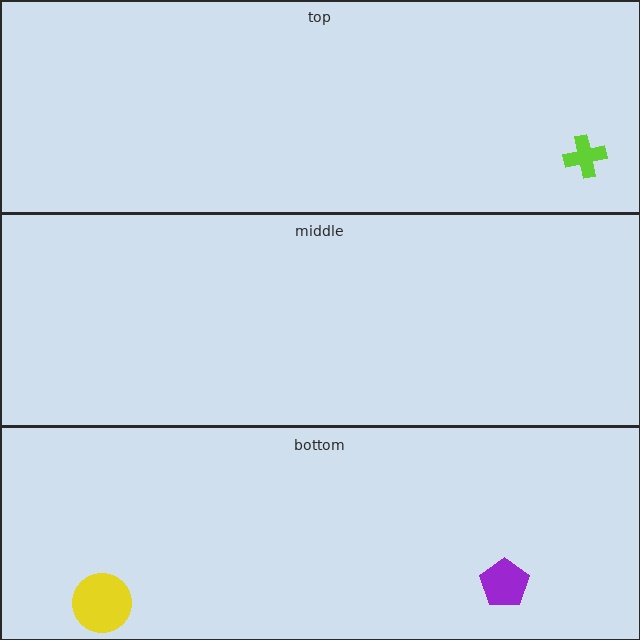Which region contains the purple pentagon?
The bottom region.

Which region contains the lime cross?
The top region.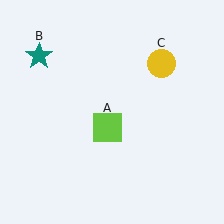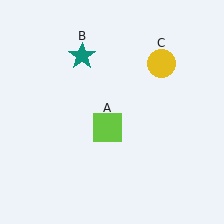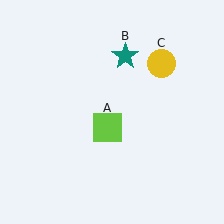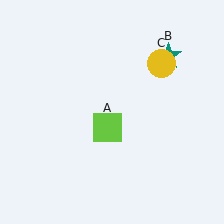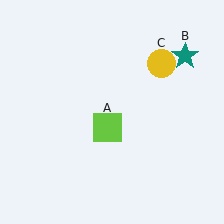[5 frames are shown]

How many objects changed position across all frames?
1 object changed position: teal star (object B).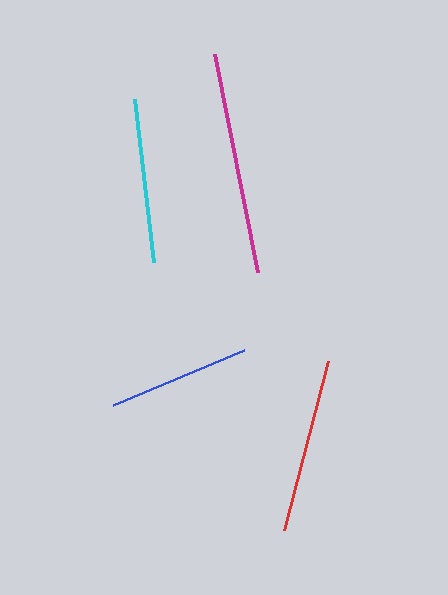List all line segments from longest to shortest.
From longest to shortest: magenta, red, cyan, blue.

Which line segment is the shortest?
The blue line is the shortest at approximately 142 pixels.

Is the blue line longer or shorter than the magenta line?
The magenta line is longer than the blue line.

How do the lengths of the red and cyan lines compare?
The red and cyan lines are approximately the same length.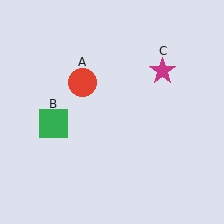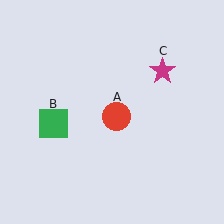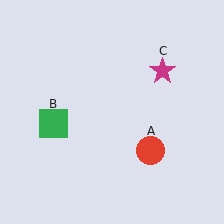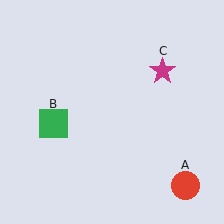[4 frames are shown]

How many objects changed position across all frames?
1 object changed position: red circle (object A).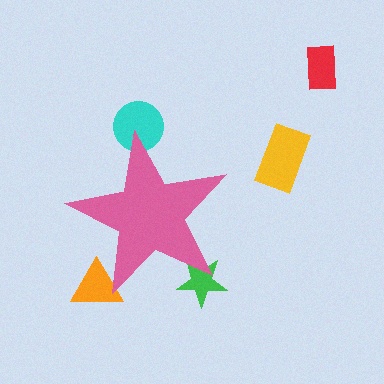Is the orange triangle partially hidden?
Yes, the orange triangle is partially hidden behind the pink star.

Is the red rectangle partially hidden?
No, the red rectangle is fully visible.